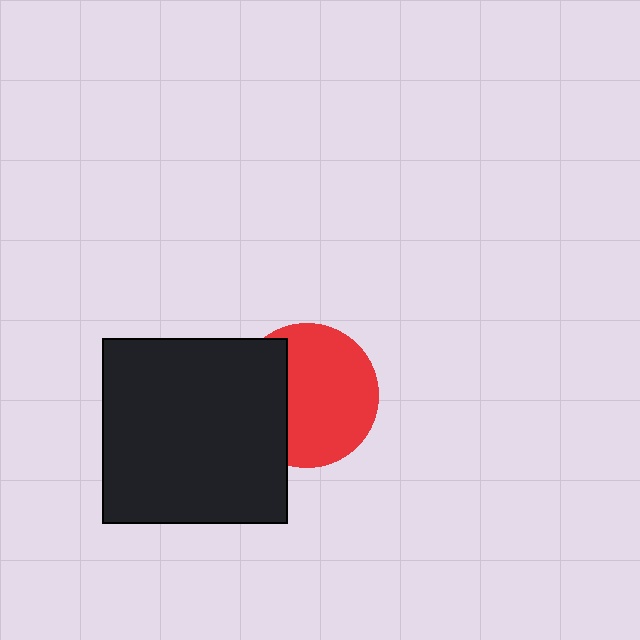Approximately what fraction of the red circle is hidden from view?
Roughly 32% of the red circle is hidden behind the black square.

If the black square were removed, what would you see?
You would see the complete red circle.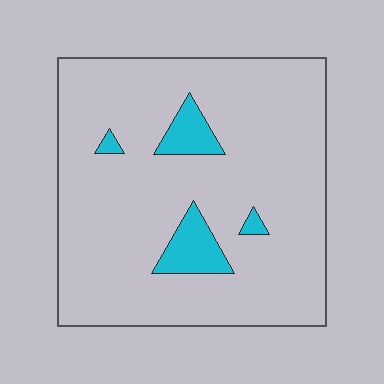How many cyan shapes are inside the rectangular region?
4.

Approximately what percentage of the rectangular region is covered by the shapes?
Approximately 10%.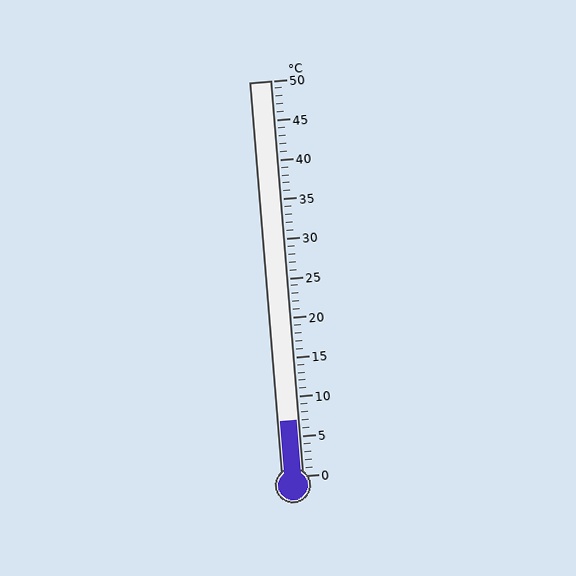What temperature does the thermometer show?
The thermometer shows approximately 7°C.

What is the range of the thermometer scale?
The thermometer scale ranges from 0°C to 50°C.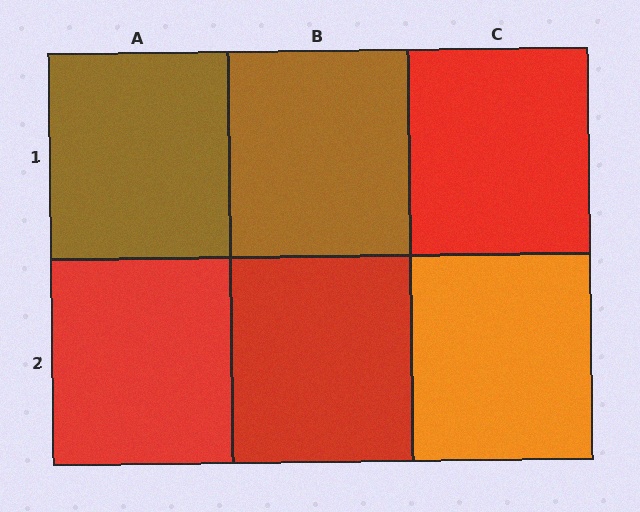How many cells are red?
3 cells are red.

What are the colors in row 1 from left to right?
Brown, brown, red.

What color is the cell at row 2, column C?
Orange.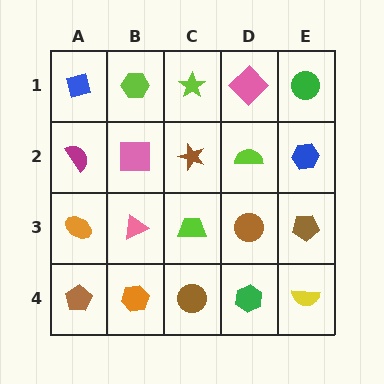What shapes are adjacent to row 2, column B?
A lime hexagon (row 1, column B), a pink triangle (row 3, column B), a magenta semicircle (row 2, column A), a brown star (row 2, column C).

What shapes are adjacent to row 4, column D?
A brown circle (row 3, column D), a brown circle (row 4, column C), a yellow semicircle (row 4, column E).